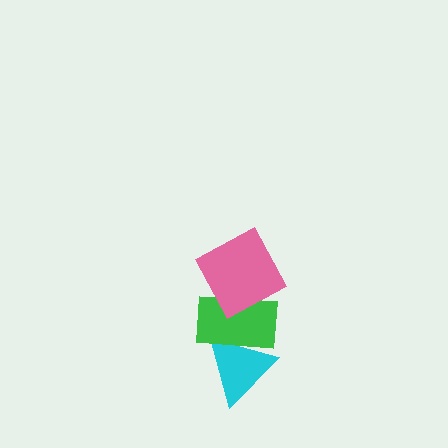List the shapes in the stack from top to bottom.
From top to bottom: the pink square, the green rectangle, the cyan triangle.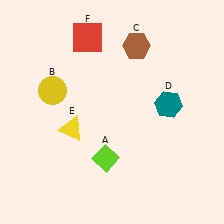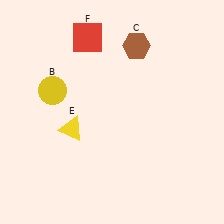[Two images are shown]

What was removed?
The lime diamond (A), the teal hexagon (D) were removed in Image 2.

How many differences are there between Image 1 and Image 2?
There are 2 differences between the two images.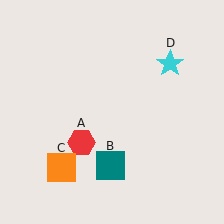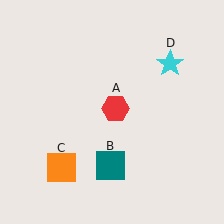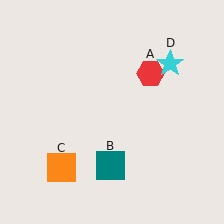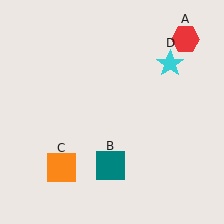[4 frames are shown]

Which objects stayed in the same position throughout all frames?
Teal square (object B) and orange square (object C) and cyan star (object D) remained stationary.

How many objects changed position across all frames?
1 object changed position: red hexagon (object A).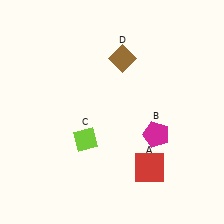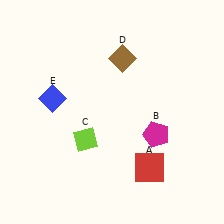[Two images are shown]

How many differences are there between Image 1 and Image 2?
There is 1 difference between the two images.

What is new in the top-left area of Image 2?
A blue diamond (E) was added in the top-left area of Image 2.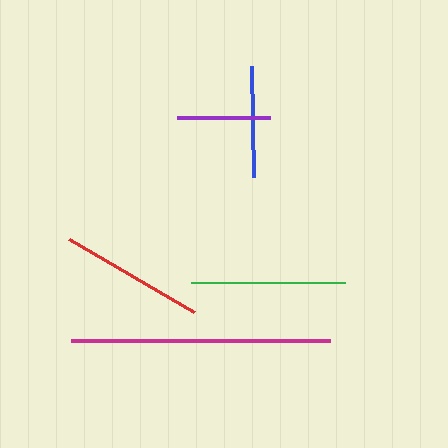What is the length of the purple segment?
The purple segment is approximately 93 pixels long.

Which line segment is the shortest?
The purple line is the shortest at approximately 93 pixels.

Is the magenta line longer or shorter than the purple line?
The magenta line is longer than the purple line.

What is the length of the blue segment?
The blue segment is approximately 112 pixels long.